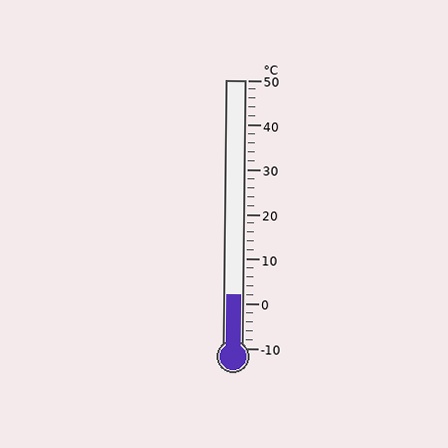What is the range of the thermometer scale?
The thermometer scale ranges from -10°C to 50°C.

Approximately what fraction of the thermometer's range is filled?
The thermometer is filled to approximately 20% of its range.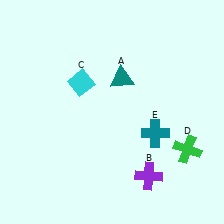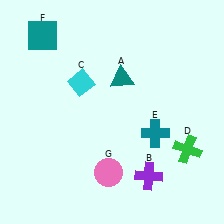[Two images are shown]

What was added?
A teal square (F), a pink circle (G) were added in Image 2.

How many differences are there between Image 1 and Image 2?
There are 2 differences between the two images.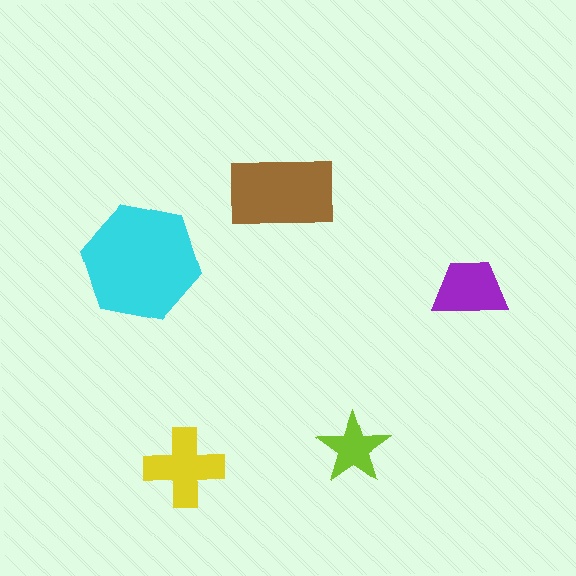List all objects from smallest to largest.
The lime star, the purple trapezoid, the yellow cross, the brown rectangle, the cyan hexagon.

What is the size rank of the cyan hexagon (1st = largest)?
1st.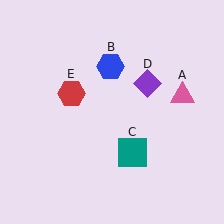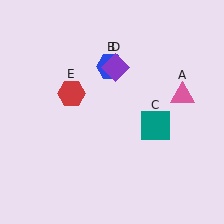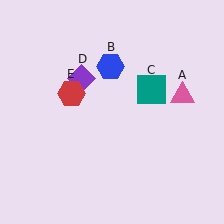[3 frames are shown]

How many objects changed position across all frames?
2 objects changed position: teal square (object C), purple diamond (object D).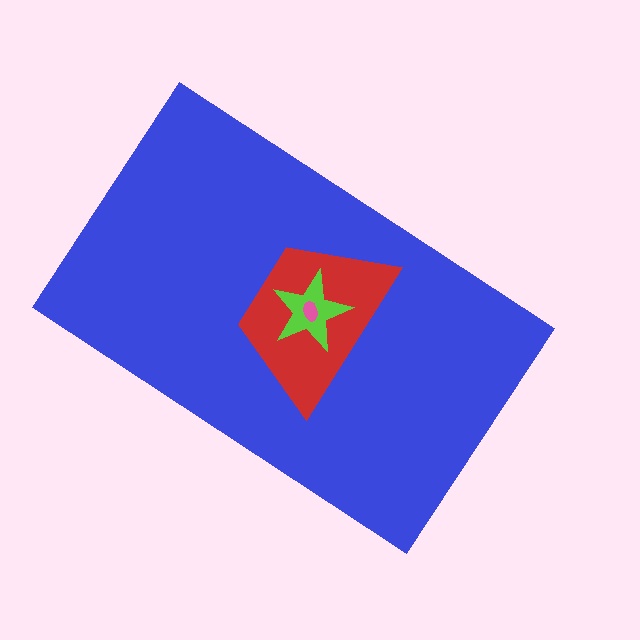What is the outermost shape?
The blue rectangle.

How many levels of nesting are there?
4.